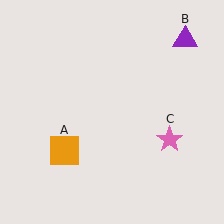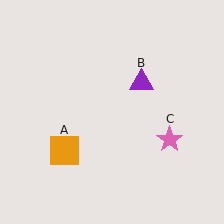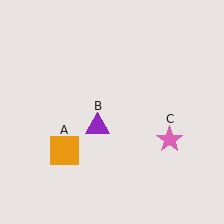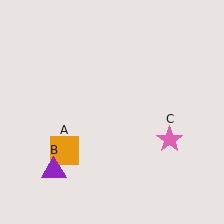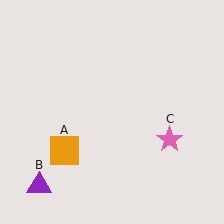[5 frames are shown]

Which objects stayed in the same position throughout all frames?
Orange square (object A) and pink star (object C) remained stationary.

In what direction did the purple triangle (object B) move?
The purple triangle (object B) moved down and to the left.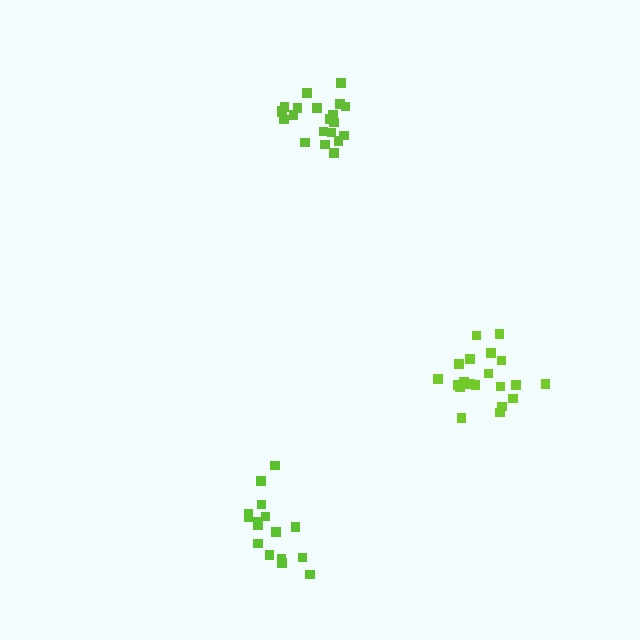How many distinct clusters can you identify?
There are 3 distinct clusters.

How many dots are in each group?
Group 1: 16 dots, Group 2: 21 dots, Group 3: 20 dots (57 total).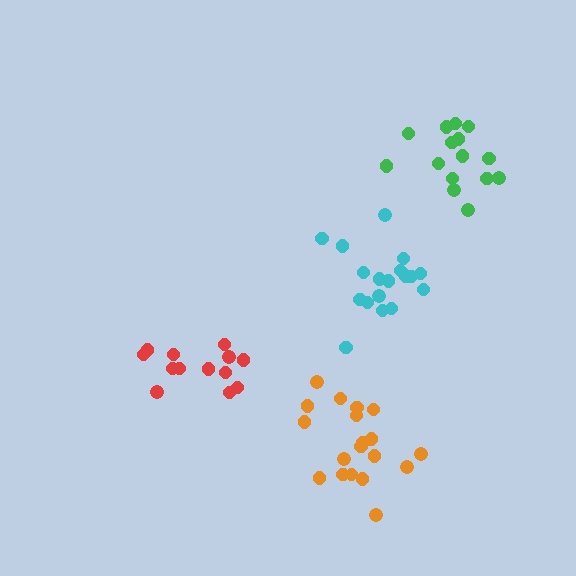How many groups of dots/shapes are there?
There are 4 groups.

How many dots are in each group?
Group 1: 15 dots, Group 2: 13 dots, Group 3: 18 dots, Group 4: 19 dots (65 total).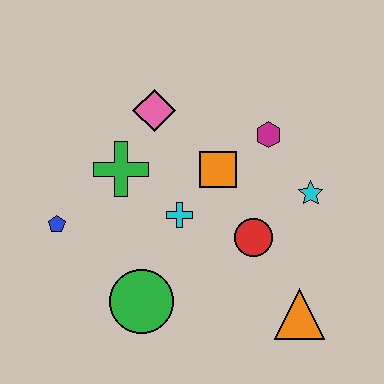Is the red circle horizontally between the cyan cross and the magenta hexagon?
Yes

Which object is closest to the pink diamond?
The green cross is closest to the pink diamond.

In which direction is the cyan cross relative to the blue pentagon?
The cyan cross is to the right of the blue pentagon.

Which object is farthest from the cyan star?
The blue pentagon is farthest from the cyan star.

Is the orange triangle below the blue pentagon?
Yes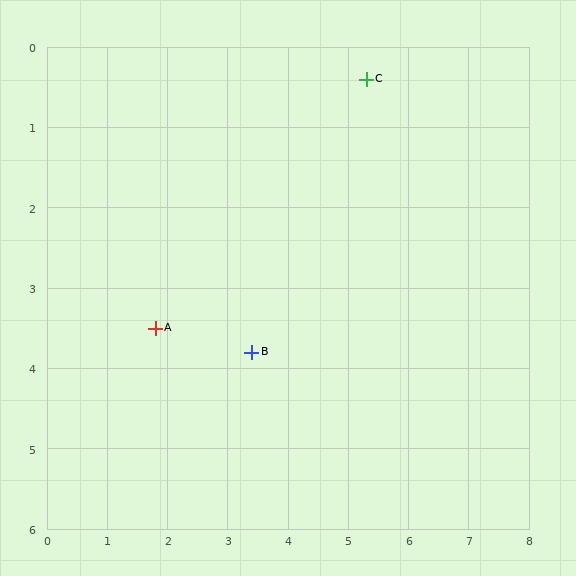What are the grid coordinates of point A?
Point A is at approximately (1.8, 3.5).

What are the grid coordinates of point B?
Point B is at approximately (3.4, 3.8).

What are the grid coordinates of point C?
Point C is at approximately (5.3, 0.4).